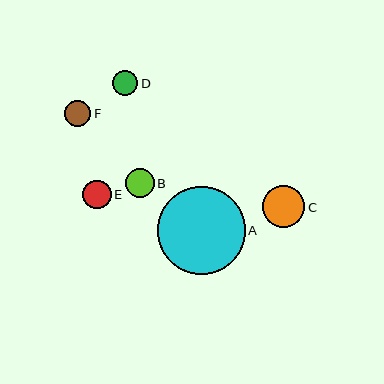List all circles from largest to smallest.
From largest to smallest: A, C, E, B, F, D.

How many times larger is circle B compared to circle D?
Circle B is approximately 1.1 times the size of circle D.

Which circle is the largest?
Circle A is the largest with a size of approximately 87 pixels.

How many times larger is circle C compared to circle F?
Circle C is approximately 1.6 times the size of circle F.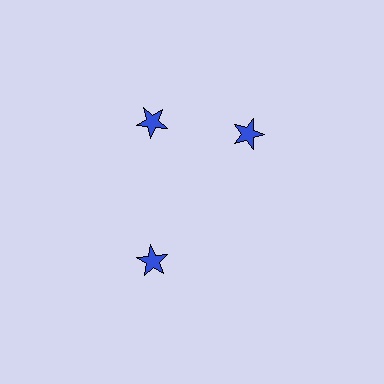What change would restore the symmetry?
The symmetry would be restored by rotating it back into even spacing with its neighbors so that all 3 stars sit at equal angles and equal distance from the center.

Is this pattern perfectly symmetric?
No. The 3 blue stars are arranged in a ring, but one element near the 3 o'clock position is rotated out of alignment along the ring, breaking the 3-fold rotational symmetry.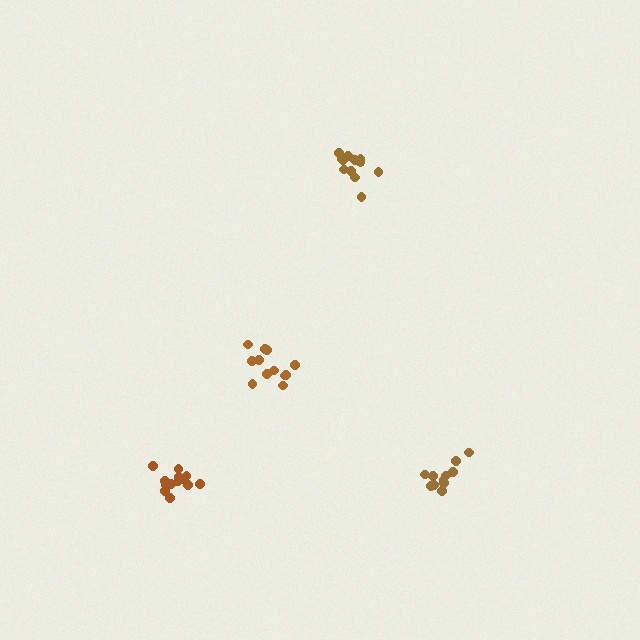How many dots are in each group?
Group 1: 11 dots, Group 2: 12 dots, Group 3: 12 dots, Group 4: 13 dots (48 total).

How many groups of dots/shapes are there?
There are 4 groups.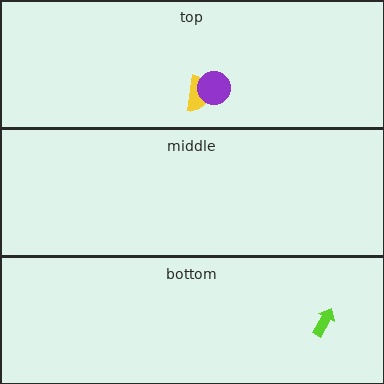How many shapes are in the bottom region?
1.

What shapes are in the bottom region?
The lime arrow.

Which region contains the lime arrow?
The bottom region.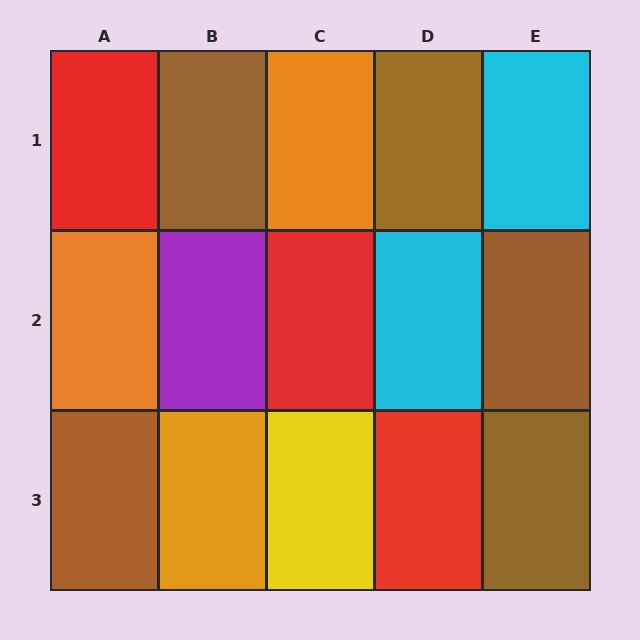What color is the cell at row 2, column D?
Cyan.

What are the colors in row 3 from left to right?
Brown, orange, yellow, red, brown.